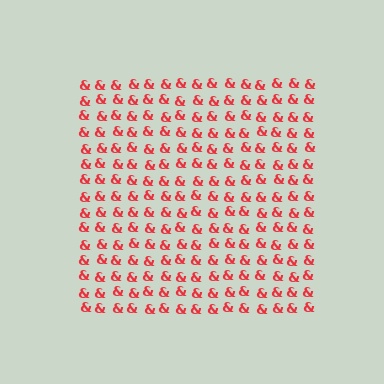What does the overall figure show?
The overall figure shows a square.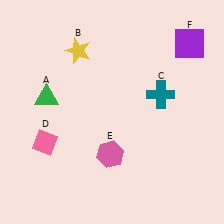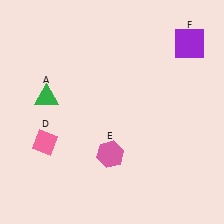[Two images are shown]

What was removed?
The yellow star (B), the teal cross (C) were removed in Image 2.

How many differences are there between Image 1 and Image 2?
There are 2 differences between the two images.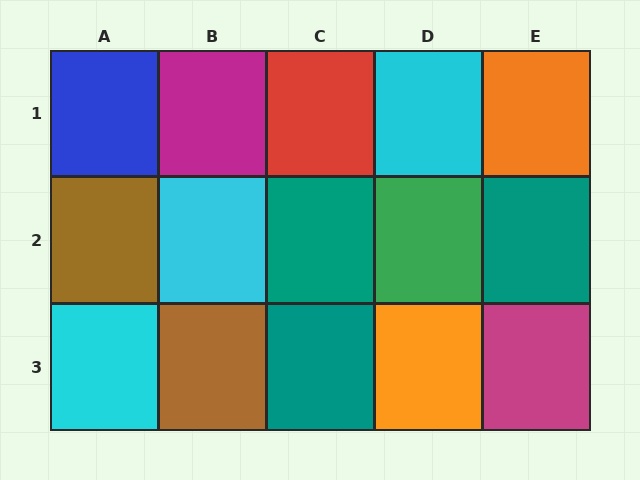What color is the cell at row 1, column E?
Orange.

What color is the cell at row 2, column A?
Brown.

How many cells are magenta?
2 cells are magenta.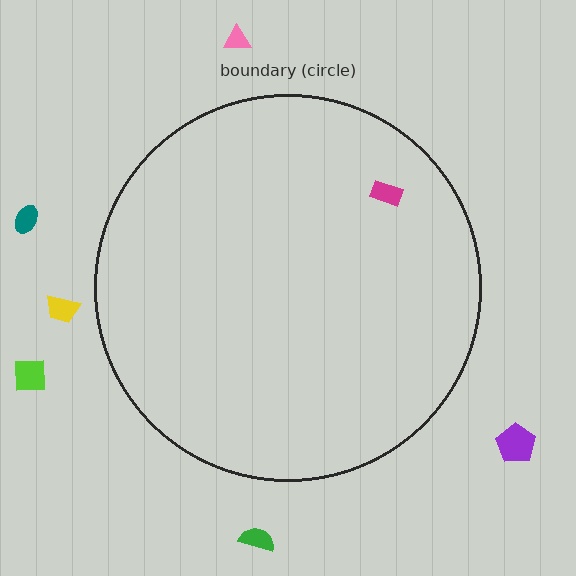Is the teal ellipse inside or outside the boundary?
Outside.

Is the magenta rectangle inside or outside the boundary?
Inside.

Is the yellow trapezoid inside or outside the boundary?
Outside.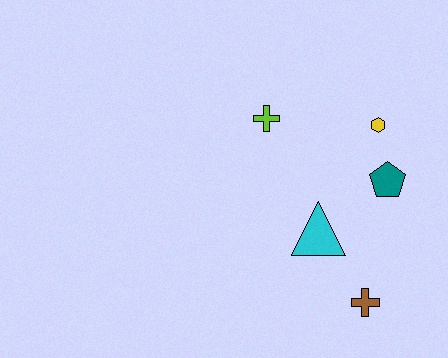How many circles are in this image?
There are no circles.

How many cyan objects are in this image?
There is 1 cyan object.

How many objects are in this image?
There are 5 objects.